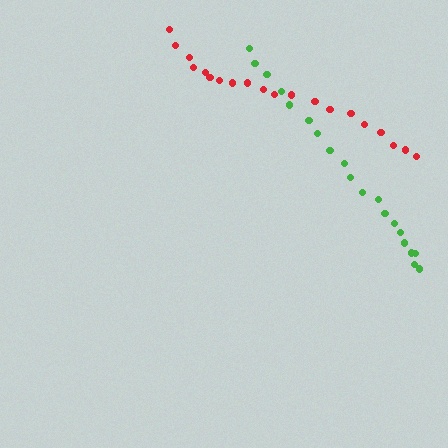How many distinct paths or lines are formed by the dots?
There are 2 distinct paths.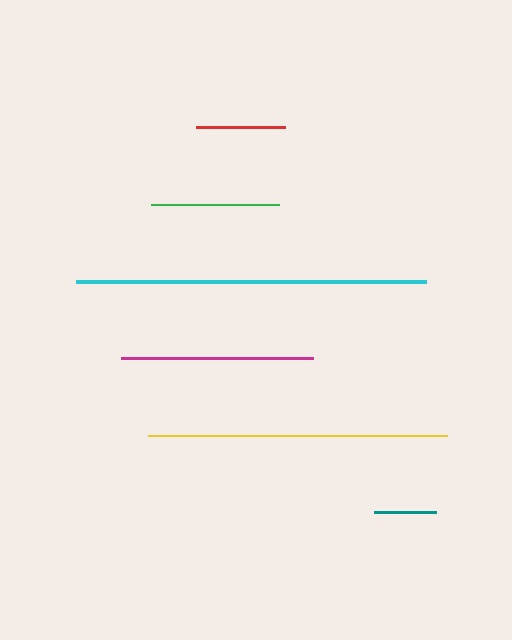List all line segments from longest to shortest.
From longest to shortest: cyan, yellow, magenta, green, red, teal.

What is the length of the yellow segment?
The yellow segment is approximately 299 pixels long.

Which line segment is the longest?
The cyan line is the longest at approximately 350 pixels.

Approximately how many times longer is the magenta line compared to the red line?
The magenta line is approximately 2.1 times the length of the red line.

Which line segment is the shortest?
The teal line is the shortest at approximately 63 pixels.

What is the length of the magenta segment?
The magenta segment is approximately 192 pixels long.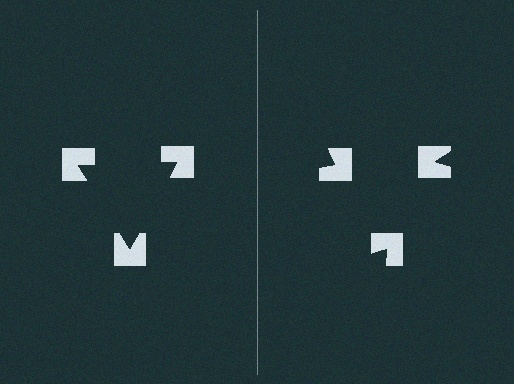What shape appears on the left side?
An illusory triangle.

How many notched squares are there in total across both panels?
6 — 3 on each side.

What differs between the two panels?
The notched squares are positioned identically on both sides; only the wedge orientations differ. On the left they align to a triangle; on the right they are misaligned.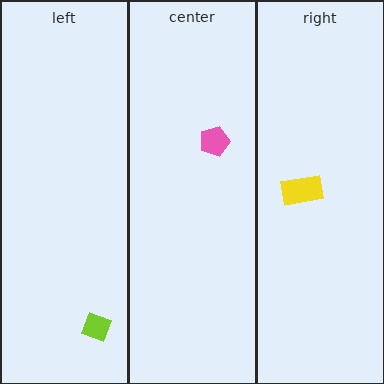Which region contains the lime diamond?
The left region.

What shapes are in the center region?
The pink pentagon.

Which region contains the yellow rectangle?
The right region.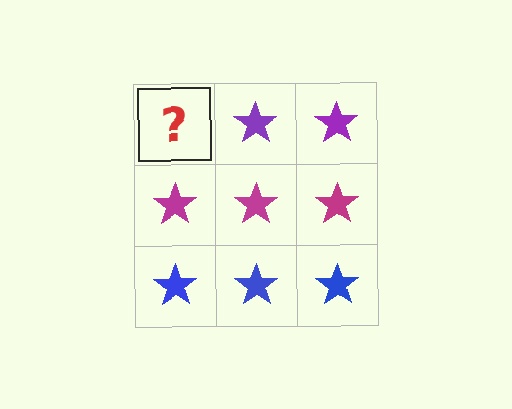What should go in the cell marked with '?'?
The missing cell should contain a purple star.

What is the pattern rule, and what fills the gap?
The rule is that each row has a consistent color. The gap should be filled with a purple star.